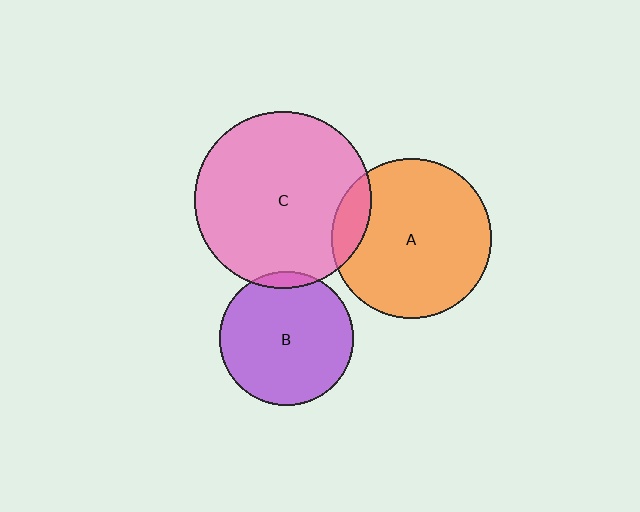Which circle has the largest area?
Circle C (pink).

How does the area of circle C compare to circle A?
Approximately 1.2 times.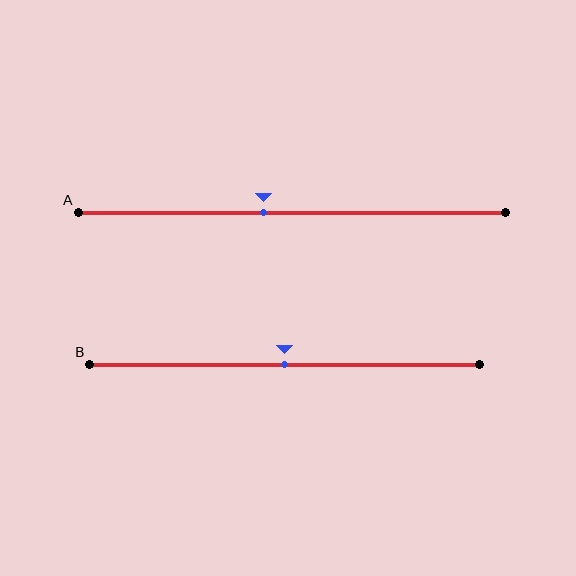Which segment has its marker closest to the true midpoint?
Segment B has its marker closest to the true midpoint.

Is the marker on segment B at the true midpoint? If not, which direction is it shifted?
Yes, the marker on segment B is at the true midpoint.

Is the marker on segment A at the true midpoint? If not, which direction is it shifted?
No, the marker on segment A is shifted to the left by about 7% of the segment length.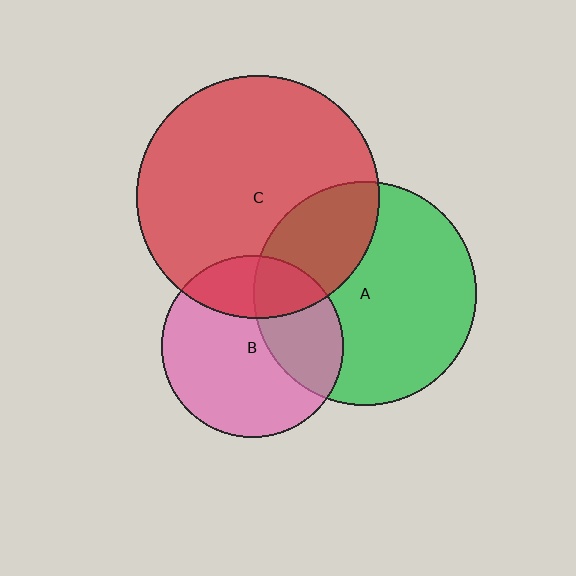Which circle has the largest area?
Circle C (red).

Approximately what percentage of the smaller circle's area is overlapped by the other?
Approximately 35%.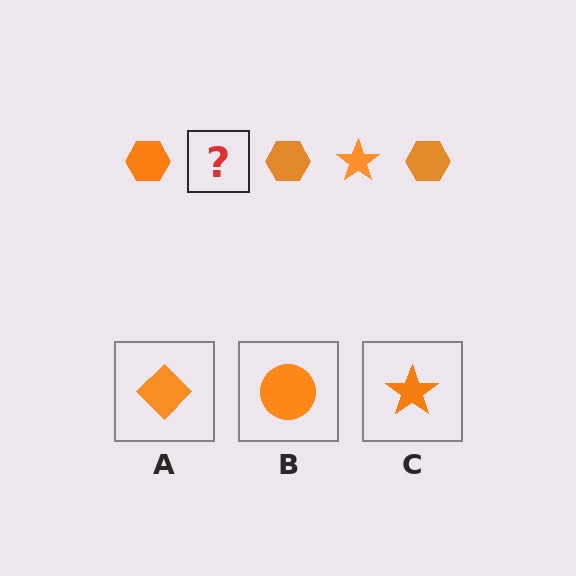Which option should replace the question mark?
Option C.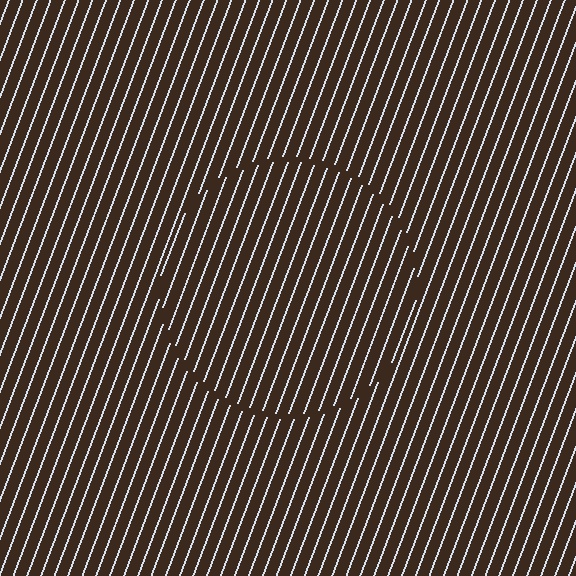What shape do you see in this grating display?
An illusory circle. The interior of the shape contains the same grating, shifted by half a period — the contour is defined by the phase discontinuity where line-ends from the inner and outer gratings abut.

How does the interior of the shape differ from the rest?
The interior of the shape contains the same grating, shifted by half a period — the contour is defined by the phase discontinuity where line-ends from the inner and outer gratings abut.